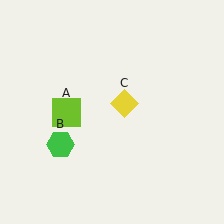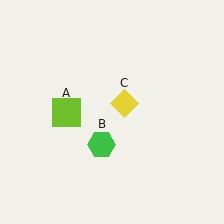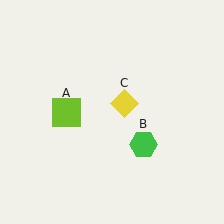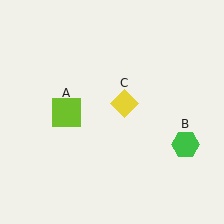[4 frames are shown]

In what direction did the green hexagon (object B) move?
The green hexagon (object B) moved right.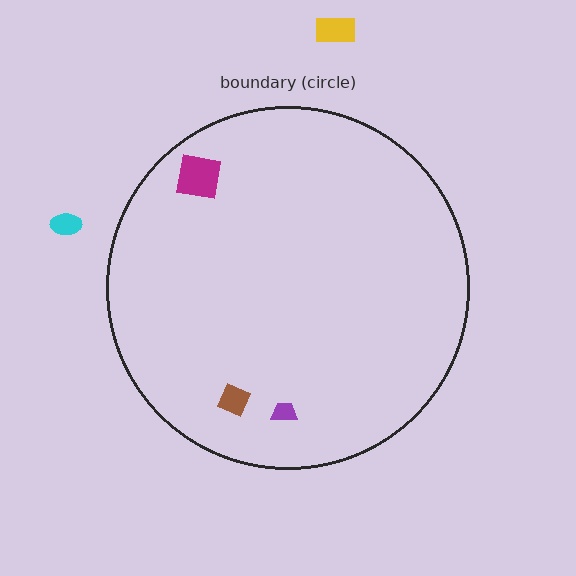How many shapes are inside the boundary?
3 inside, 2 outside.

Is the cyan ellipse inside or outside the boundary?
Outside.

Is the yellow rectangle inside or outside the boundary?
Outside.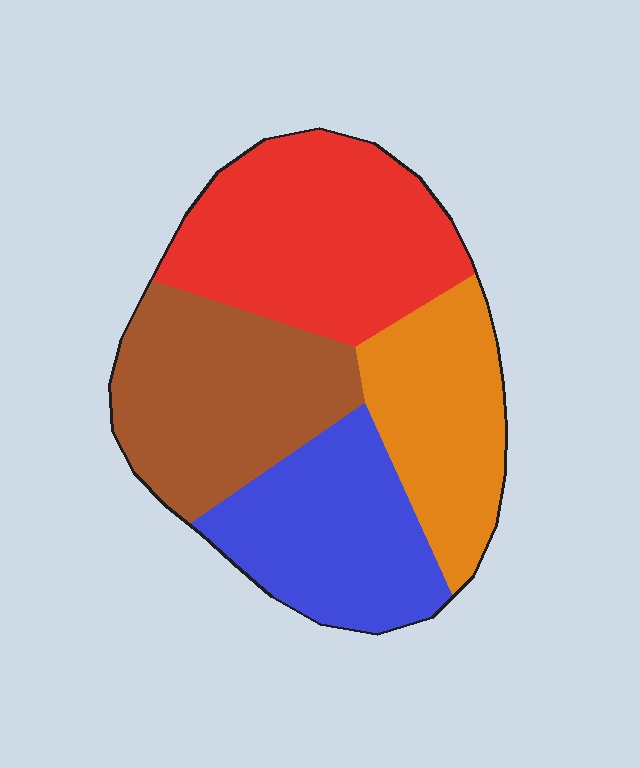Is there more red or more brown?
Red.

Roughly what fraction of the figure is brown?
Brown takes up about one quarter (1/4) of the figure.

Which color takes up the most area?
Red, at roughly 30%.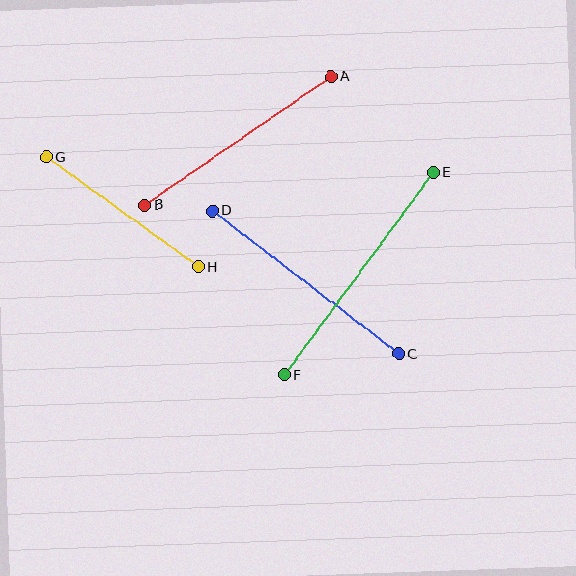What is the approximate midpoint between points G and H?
The midpoint is at approximately (123, 212) pixels.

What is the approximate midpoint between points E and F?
The midpoint is at approximately (359, 274) pixels.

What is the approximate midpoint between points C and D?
The midpoint is at approximately (306, 282) pixels.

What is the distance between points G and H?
The distance is approximately 187 pixels.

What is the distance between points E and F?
The distance is approximately 252 pixels.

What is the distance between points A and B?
The distance is approximately 226 pixels.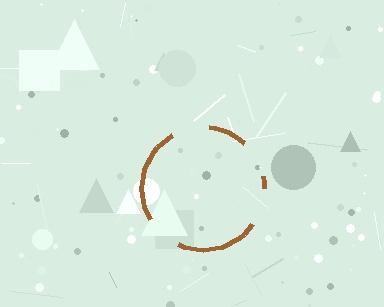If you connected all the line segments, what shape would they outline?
They would outline a circle.